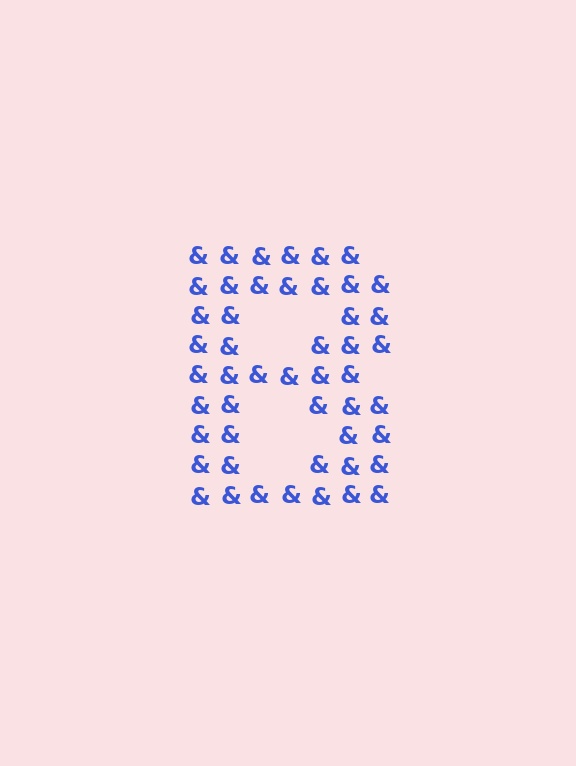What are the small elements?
The small elements are ampersands.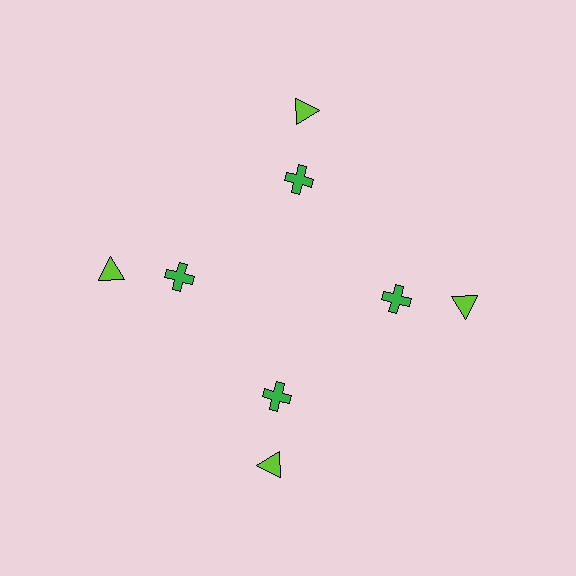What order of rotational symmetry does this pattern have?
This pattern has 4-fold rotational symmetry.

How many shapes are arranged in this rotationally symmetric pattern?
There are 8 shapes, arranged in 4 groups of 2.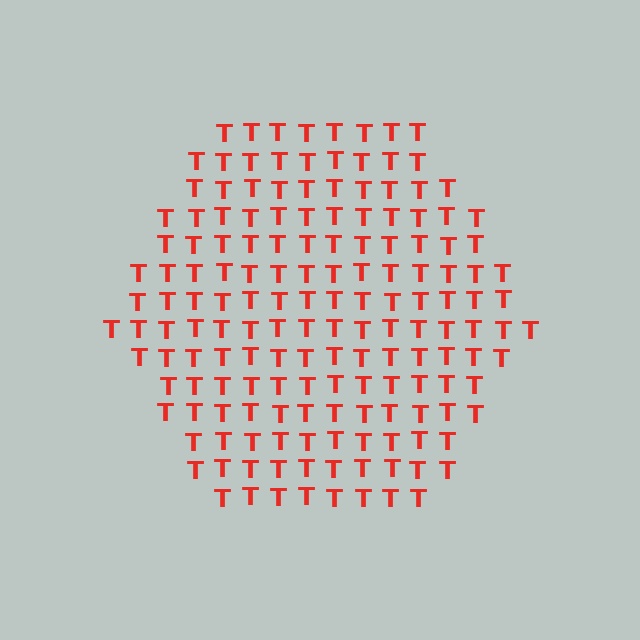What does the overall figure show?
The overall figure shows a hexagon.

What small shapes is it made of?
It is made of small letter T's.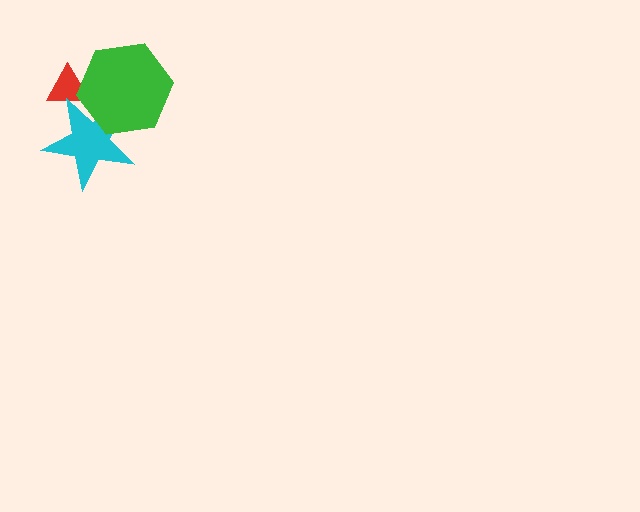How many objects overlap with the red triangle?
2 objects overlap with the red triangle.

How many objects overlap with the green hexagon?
2 objects overlap with the green hexagon.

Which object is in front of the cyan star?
The green hexagon is in front of the cyan star.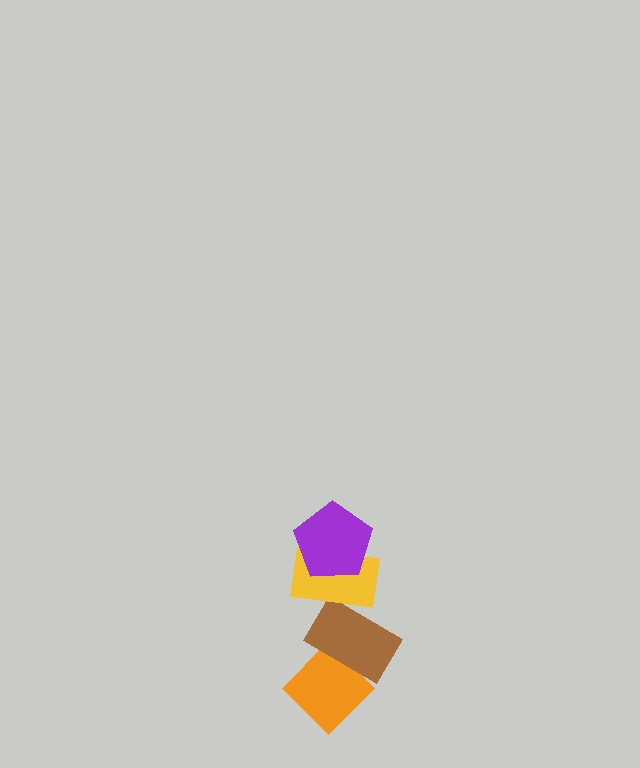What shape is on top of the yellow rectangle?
The purple pentagon is on top of the yellow rectangle.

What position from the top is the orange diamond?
The orange diamond is 4th from the top.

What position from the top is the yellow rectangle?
The yellow rectangle is 2nd from the top.